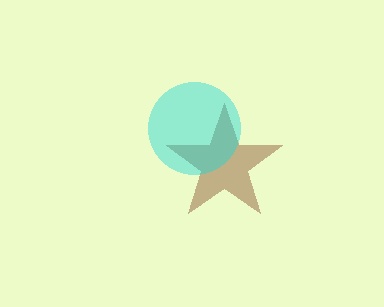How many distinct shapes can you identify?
There are 2 distinct shapes: a brown star, a cyan circle.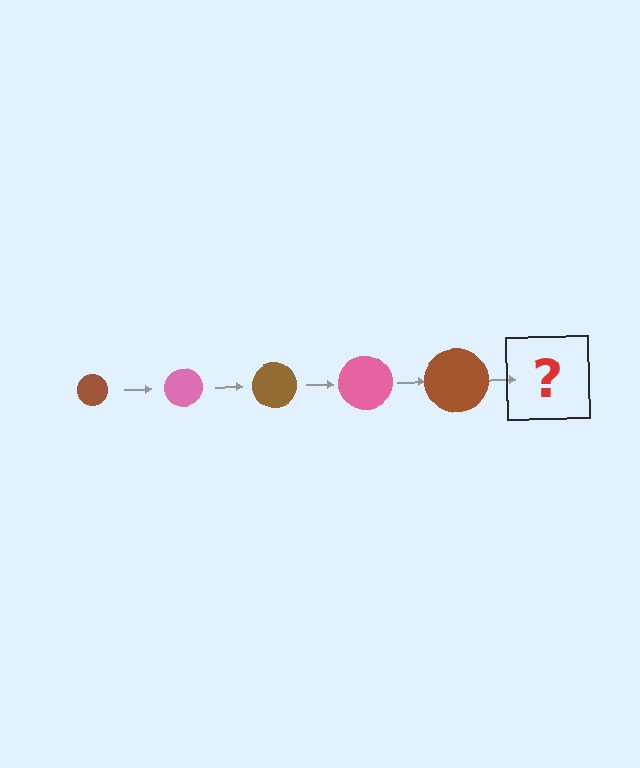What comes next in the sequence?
The next element should be a pink circle, larger than the previous one.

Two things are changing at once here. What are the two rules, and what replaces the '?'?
The two rules are that the circle grows larger each step and the color cycles through brown and pink. The '?' should be a pink circle, larger than the previous one.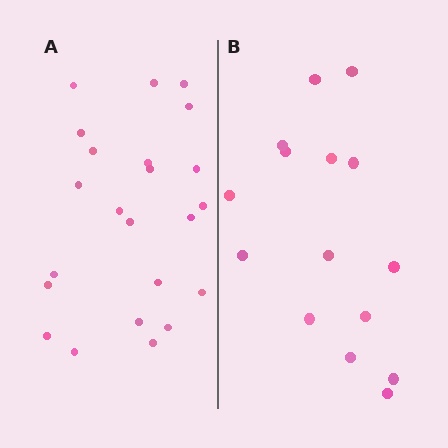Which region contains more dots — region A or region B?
Region A (the left region) has more dots.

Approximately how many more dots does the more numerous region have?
Region A has roughly 8 or so more dots than region B.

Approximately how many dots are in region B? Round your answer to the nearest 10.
About 20 dots. (The exact count is 15, which rounds to 20.)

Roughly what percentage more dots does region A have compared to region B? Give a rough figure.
About 55% more.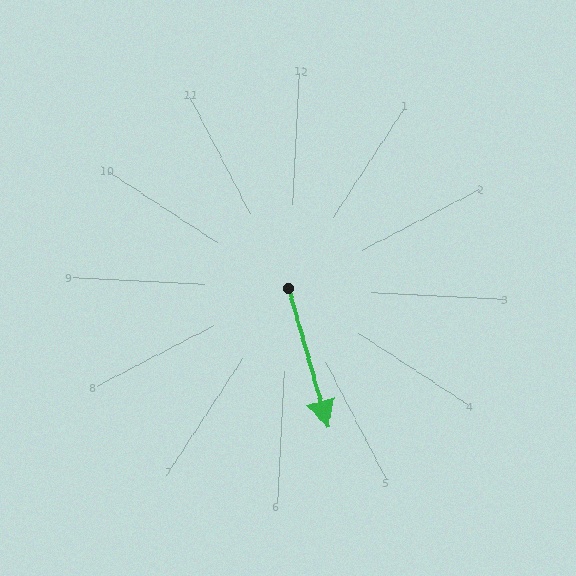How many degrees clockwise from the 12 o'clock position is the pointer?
Approximately 161 degrees.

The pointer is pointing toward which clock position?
Roughly 5 o'clock.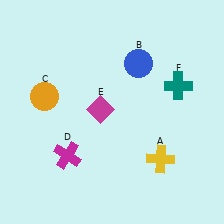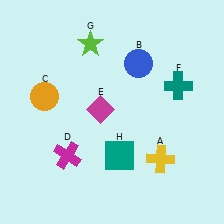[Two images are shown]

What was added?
A lime star (G), a teal square (H) were added in Image 2.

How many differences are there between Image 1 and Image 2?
There are 2 differences between the two images.